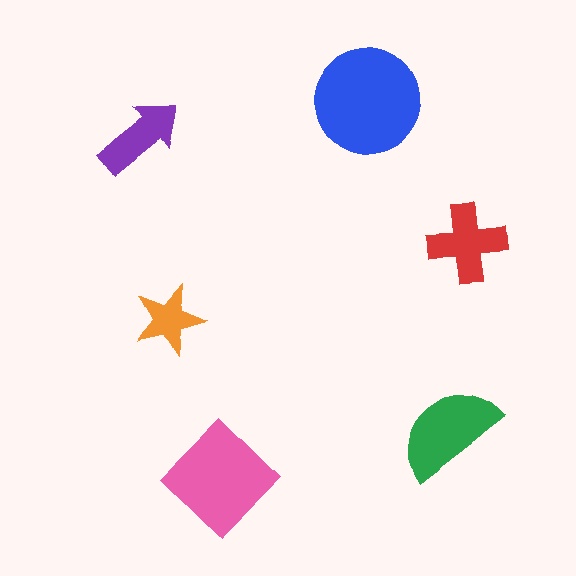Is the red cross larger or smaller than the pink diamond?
Smaller.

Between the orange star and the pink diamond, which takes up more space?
The pink diamond.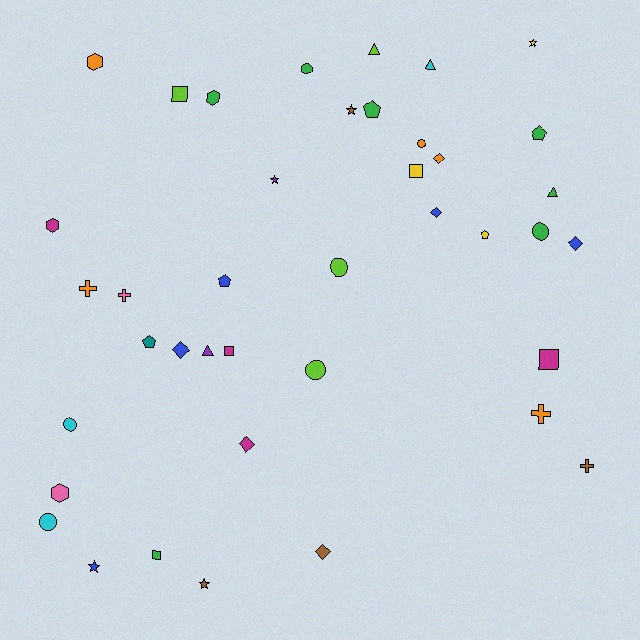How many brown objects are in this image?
There are 4 brown objects.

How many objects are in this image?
There are 40 objects.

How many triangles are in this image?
There are 4 triangles.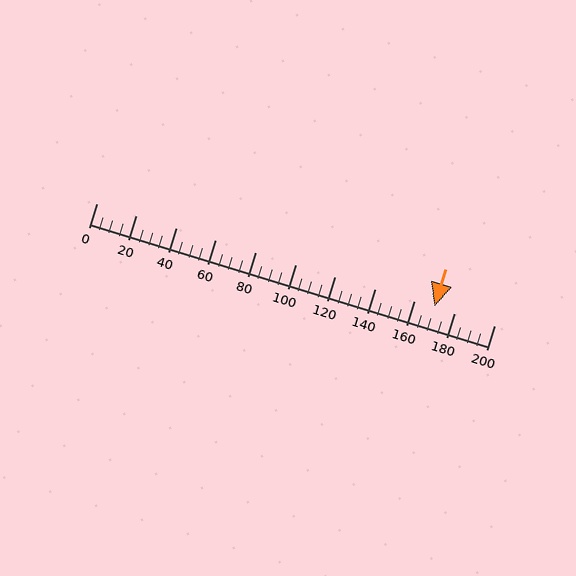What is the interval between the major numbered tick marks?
The major tick marks are spaced 20 units apart.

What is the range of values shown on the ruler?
The ruler shows values from 0 to 200.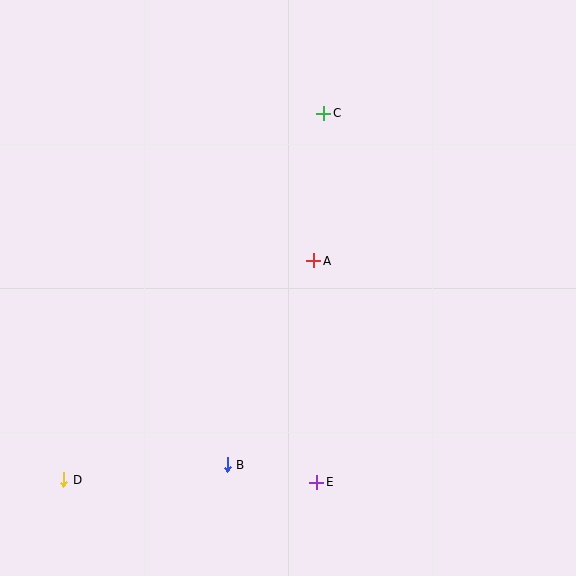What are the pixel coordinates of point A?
Point A is at (314, 261).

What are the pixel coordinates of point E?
Point E is at (317, 482).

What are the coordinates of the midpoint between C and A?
The midpoint between C and A is at (319, 187).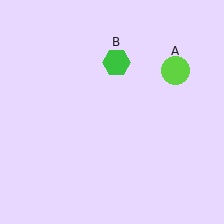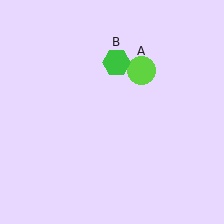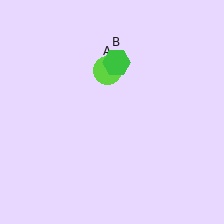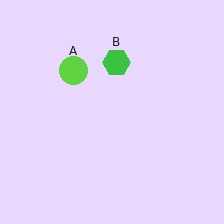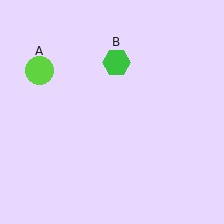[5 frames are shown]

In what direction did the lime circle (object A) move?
The lime circle (object A) moved left.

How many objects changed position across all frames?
1 object changed position: lime circle (object A).